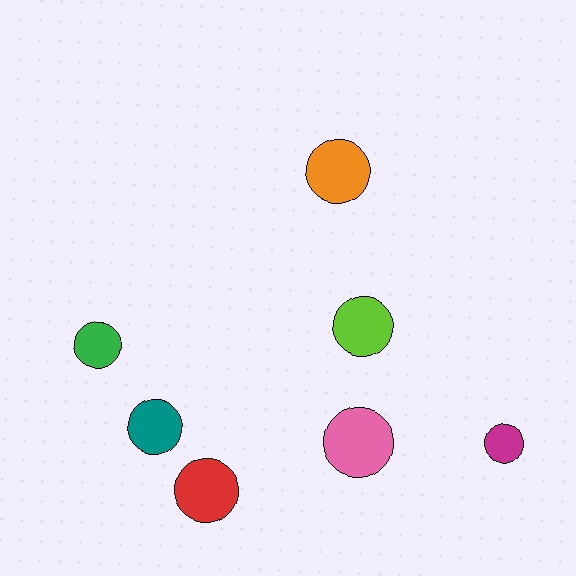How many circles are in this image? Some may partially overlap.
There are 7 circles.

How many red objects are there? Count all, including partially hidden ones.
There is 1 red object.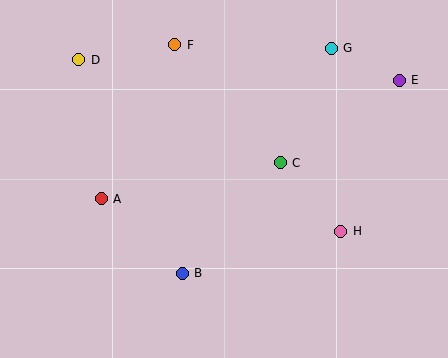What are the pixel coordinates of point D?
Point D is at (78, 60).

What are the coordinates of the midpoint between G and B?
The midpoint between G and B is at (257, 161).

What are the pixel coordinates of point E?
Point E is at (399, 80).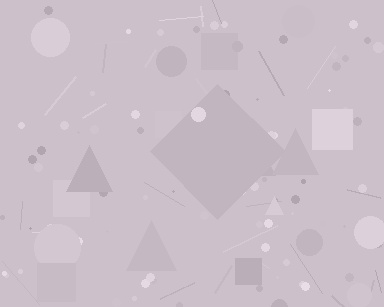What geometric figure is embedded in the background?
A diamond is embedded in the background.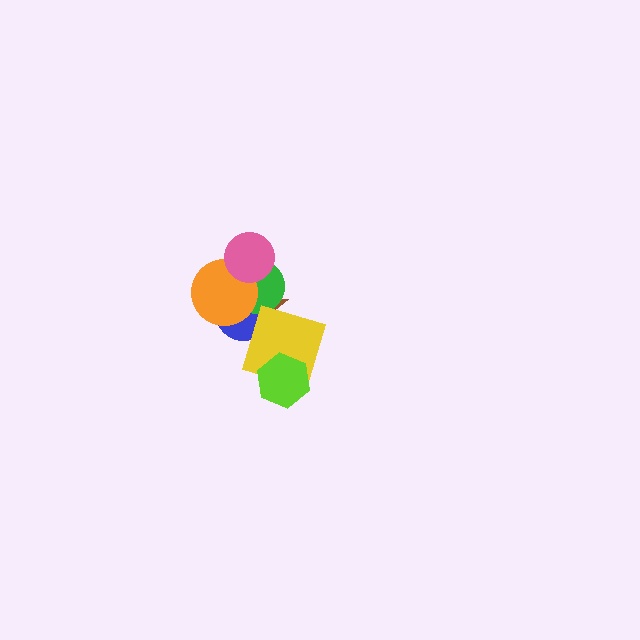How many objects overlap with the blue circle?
4 objects overlap with the blue circle.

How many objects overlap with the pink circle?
2 objects overlap with the pink circle.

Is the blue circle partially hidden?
Yes, it is partially covered by another shape.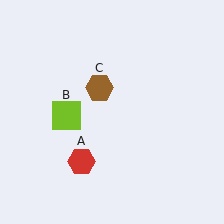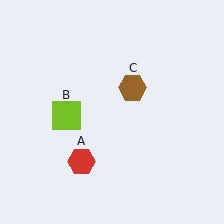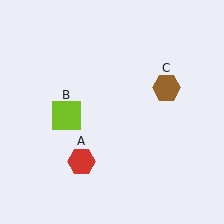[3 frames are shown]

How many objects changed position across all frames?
1 object changed position: brown hexagon (object C).